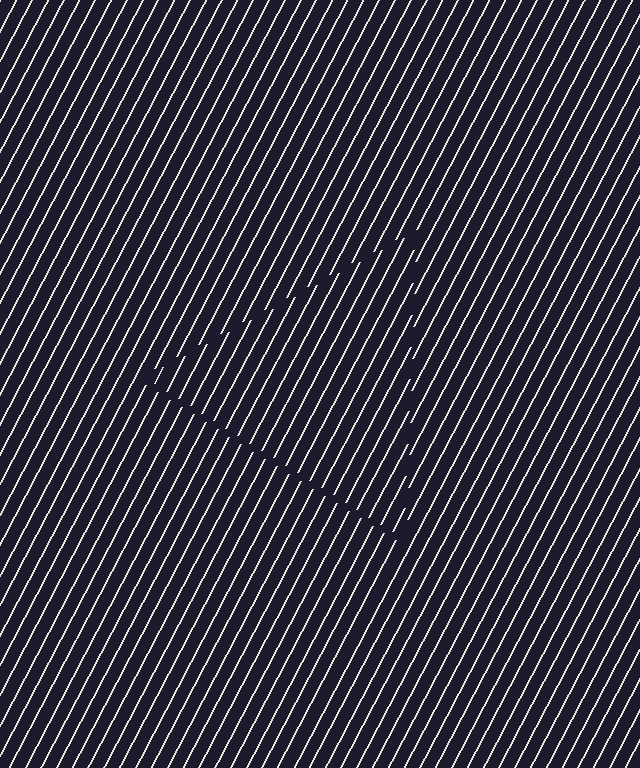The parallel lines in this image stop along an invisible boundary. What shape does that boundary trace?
An illusory triangle. The interior of the shape contains the same grating, shifted by half a period — the contour is defined by the phase discontinuity where line-ends from the inner and outer gratings abut.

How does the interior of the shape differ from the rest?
The interior of the shape contains the same grating, shifted by half a period — the contour is defined by the phase discontinuity where line-ends from the inner and outer gratings abut.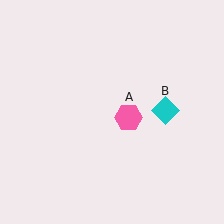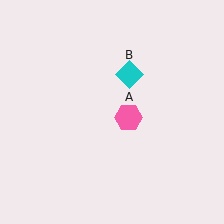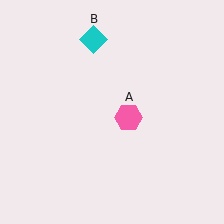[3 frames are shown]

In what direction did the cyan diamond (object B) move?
The cyan diamond (object B) moved up and to the left.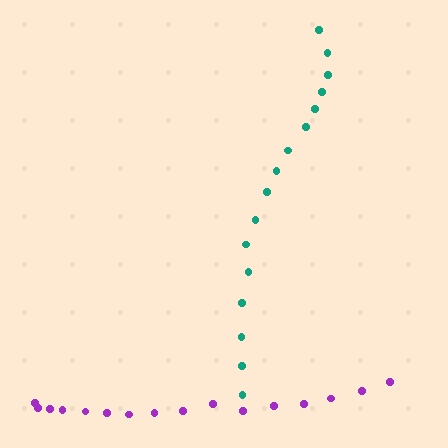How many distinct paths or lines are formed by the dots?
There are 2 distinct paths.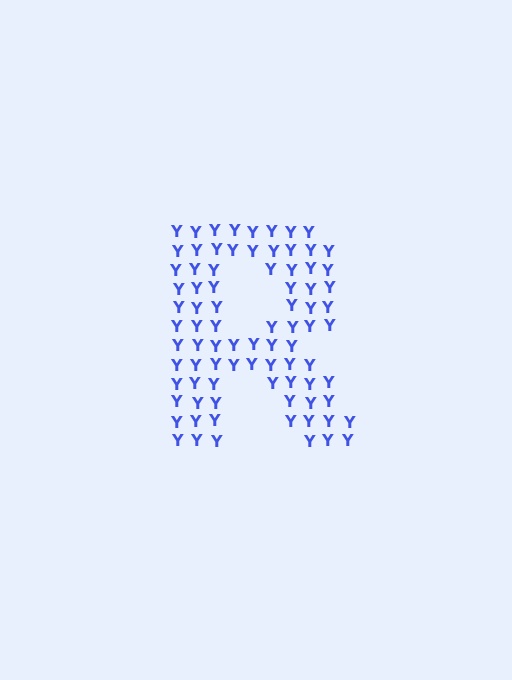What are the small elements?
The small elements are letter Y's.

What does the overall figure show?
The overall figure shows the letter R.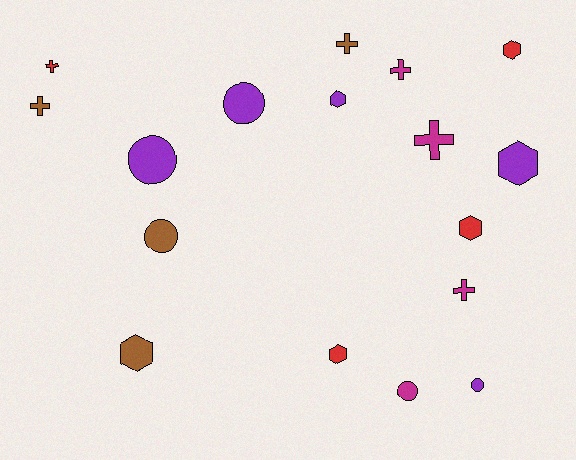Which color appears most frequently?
Purple, with 5 objects.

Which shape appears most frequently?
Cross, with 6 objects.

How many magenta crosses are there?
There are 3 magenta crosses.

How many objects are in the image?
There are 17 objects.